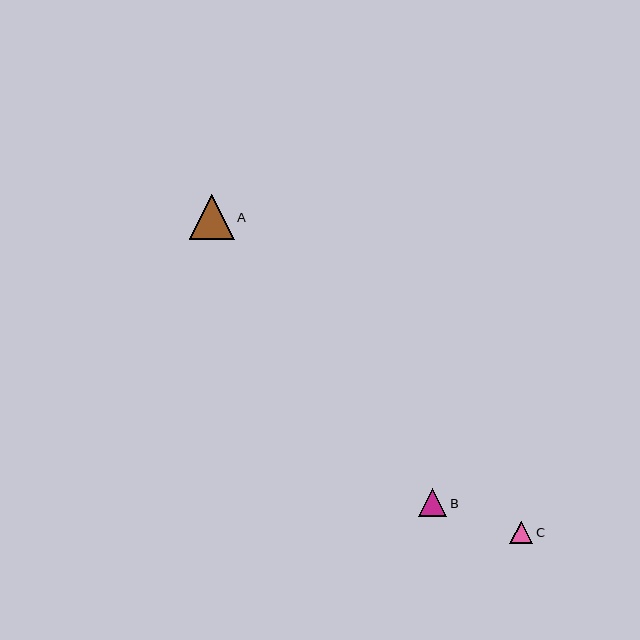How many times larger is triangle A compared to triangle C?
Triangle A is approximately 2.0 times the size of triangle C.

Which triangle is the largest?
Triangle A is the largest with a size of approximately 45 pixels.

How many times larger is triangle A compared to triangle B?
Triangle A is approximately 1.6 times the size of triangle B.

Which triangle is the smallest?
Triangle C is the smallest with a size of approximately 23 pixels.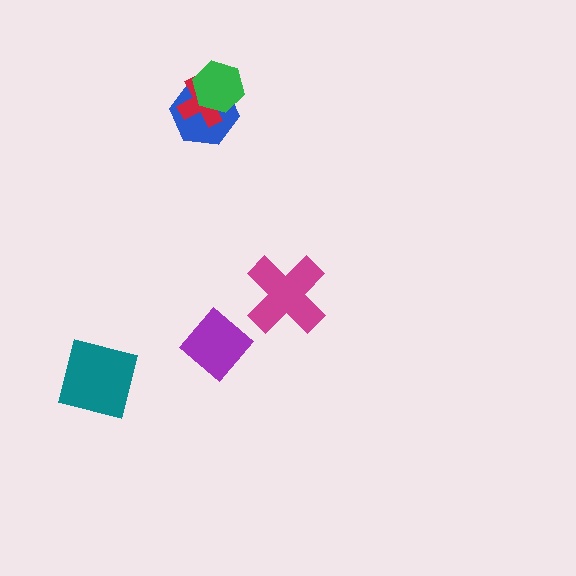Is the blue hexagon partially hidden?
Yes, it is partially covered by another shape.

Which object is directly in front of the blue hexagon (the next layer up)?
The red cross is directly in front of the blue hexagon.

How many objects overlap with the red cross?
2 objects overlap with the red cross.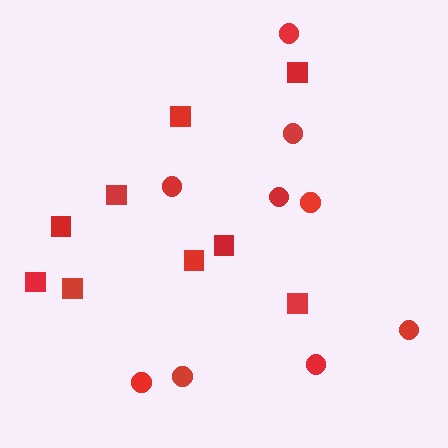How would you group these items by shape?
There are 2 groups: one group of squares (9) and one group of circles (9).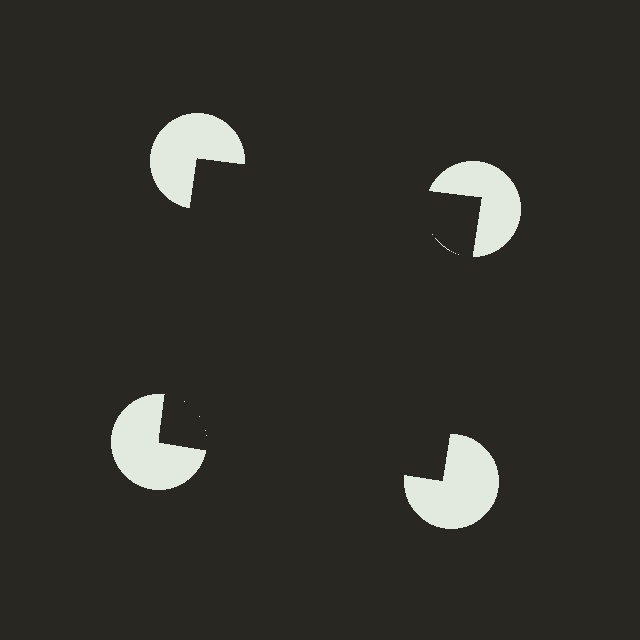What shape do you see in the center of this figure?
An illusory square — its edges are inferred from the aligned wedge cuts in the pac-man discs, not physically drawn.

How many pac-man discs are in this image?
There are 4 — one at each vertex of the illusory square.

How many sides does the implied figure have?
4 sides.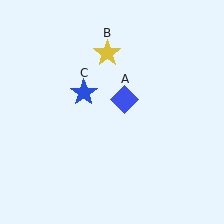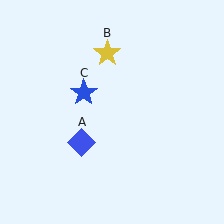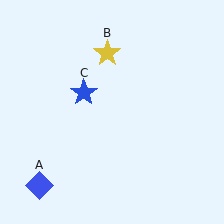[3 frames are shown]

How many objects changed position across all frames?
1 object changed position: blue diamond (object A).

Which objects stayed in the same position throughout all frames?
Yellow star (object B) and blue star (object C) remained stationary.